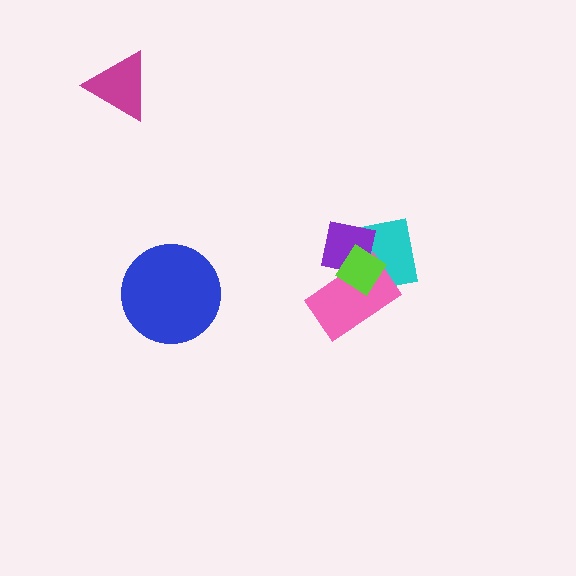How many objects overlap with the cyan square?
3 objects overlap with the cyan square.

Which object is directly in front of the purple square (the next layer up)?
The pink rectangle is directly in front of the purple square.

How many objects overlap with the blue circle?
0 objects overlap with the blue circle.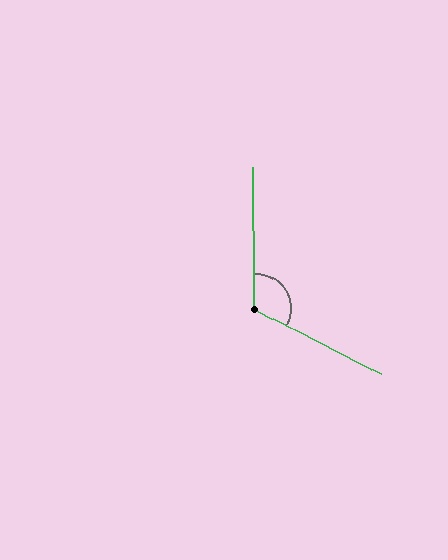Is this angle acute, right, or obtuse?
It is obtuse.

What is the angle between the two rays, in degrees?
Approximately 118 degrees.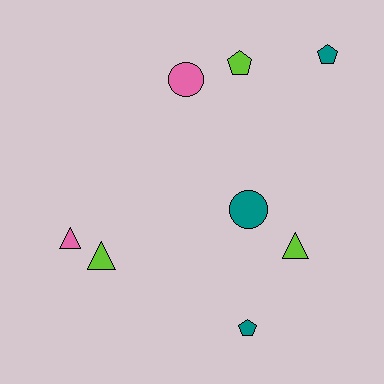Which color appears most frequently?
Teal, with 3 objects.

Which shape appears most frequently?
Triangle, with 3 objects.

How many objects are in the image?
There are 8 objects.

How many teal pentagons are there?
There are 2 teal pentagons.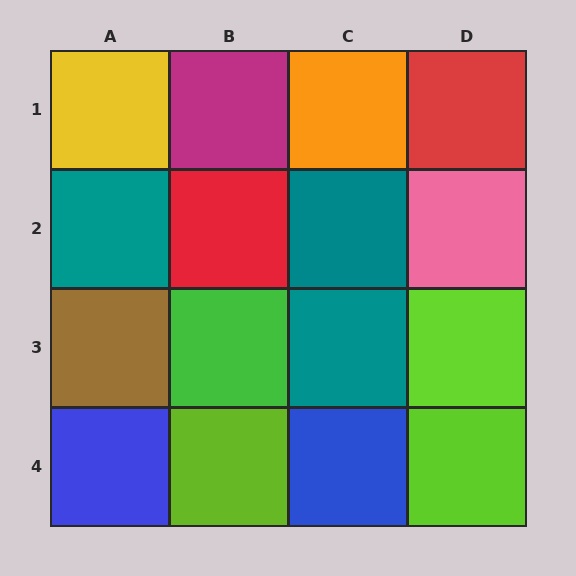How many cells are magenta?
1 cell is magenta.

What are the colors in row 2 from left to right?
Teal, red, teal, pink.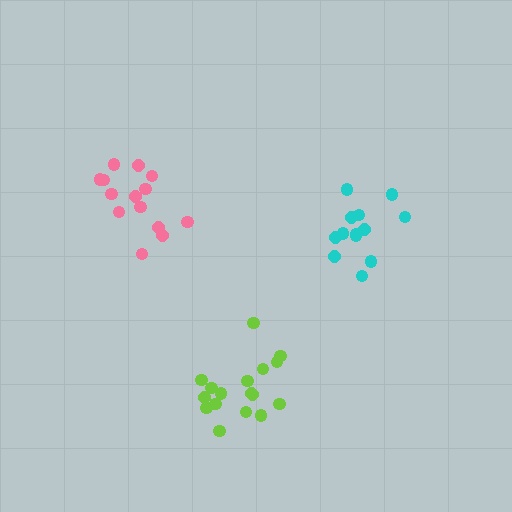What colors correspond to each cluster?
The clusters are colored: cyan, pink, lime.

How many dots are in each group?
Group 1: 13 dots, Group 2: 14 dots, Group 3: 17 dots (44 total).